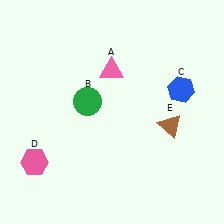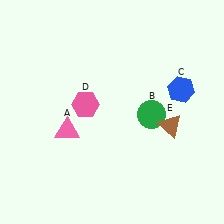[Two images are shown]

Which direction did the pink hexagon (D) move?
The pink hexagon (D) moved up.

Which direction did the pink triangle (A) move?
The pink triangle (A) moved down.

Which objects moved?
The objects that moved are: the pink triangle (A), the green circle (B), the pink hexagon (D).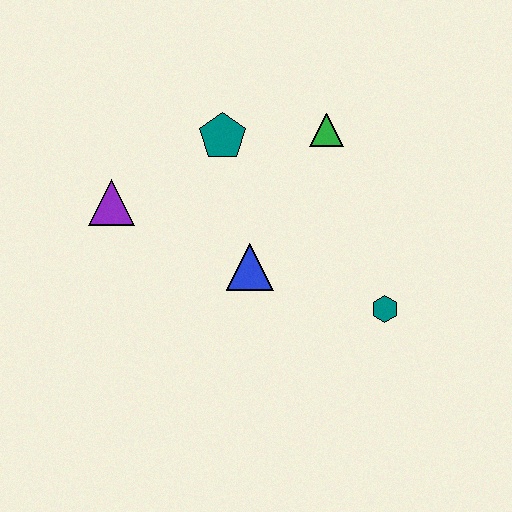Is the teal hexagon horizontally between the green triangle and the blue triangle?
No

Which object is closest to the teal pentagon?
The green triangle is closest to the teal pentagon.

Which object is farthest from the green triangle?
The purple triangle is farthest from the green triangle.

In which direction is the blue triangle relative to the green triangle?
The blue triangle is below the green triangle.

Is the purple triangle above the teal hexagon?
Yes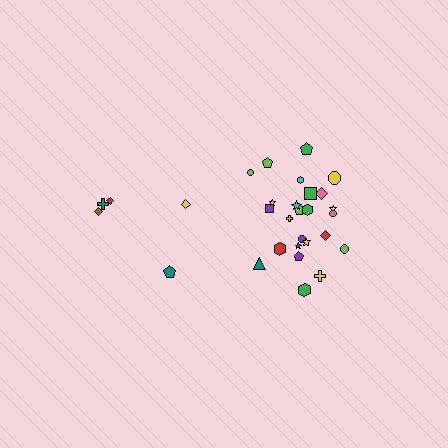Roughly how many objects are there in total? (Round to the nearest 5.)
Roughly 30 objects in total.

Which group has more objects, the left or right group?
The right group.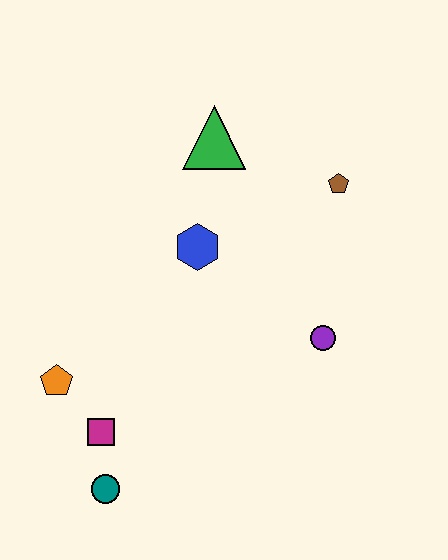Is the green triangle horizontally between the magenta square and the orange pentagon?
No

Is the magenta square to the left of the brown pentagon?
Yes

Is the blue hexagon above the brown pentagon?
No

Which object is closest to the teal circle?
The magenta square is closest to the teal circle.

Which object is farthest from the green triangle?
The teal circle is farthest from the green triangle.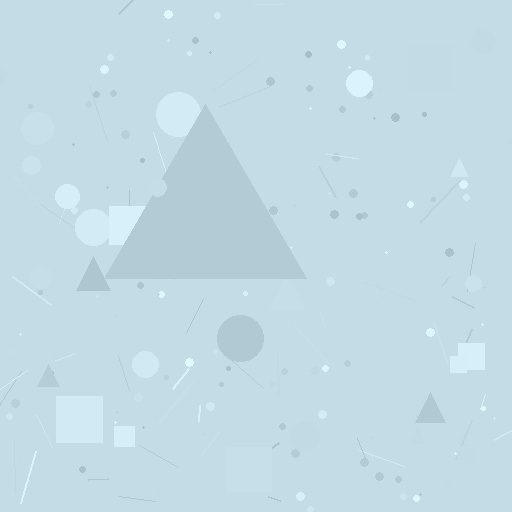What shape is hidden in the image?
A triangle is hidden in the image.